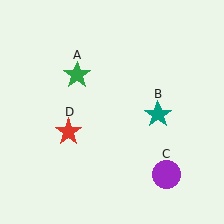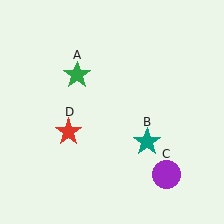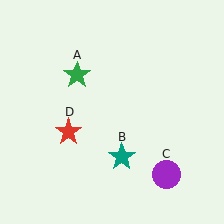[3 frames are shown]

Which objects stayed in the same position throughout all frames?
Green star (object A) and purple circle (object C) and red star (object D) remained stationary.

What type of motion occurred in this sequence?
The teal star (object B) rotated clockwise around the center of the scene.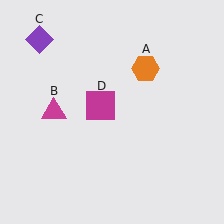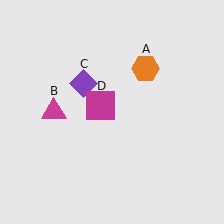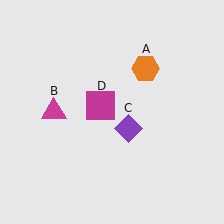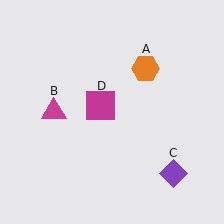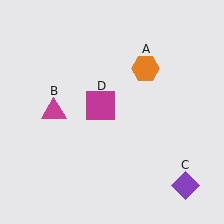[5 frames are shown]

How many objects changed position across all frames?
1 object changed position: purple diamond (object C).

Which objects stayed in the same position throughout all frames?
Orange hexagon (object A) and magenta triangle (object B) and magenta square (object D) remained stationary.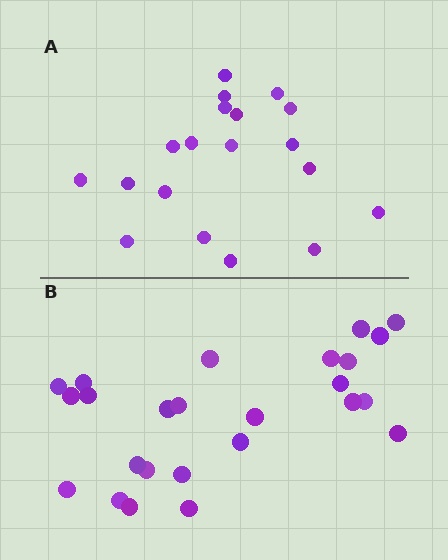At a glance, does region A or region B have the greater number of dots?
Region B (the bottom region) has more dots.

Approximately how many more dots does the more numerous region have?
Region B has about 6 more dots than region A.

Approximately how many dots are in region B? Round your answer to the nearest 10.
About 20 dots. (The exact count is 25, which rounds to 20.)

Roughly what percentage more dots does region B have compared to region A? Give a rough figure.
About 30% more.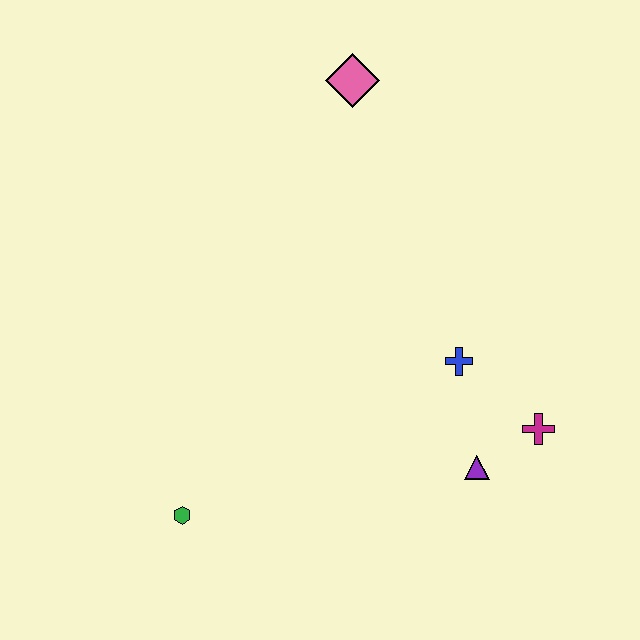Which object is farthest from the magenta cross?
The pink diamond is farthest from the magenta cross.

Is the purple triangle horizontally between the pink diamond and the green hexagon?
No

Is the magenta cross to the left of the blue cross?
No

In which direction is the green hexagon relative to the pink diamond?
The green hexagon is below the pink diamond.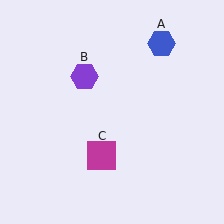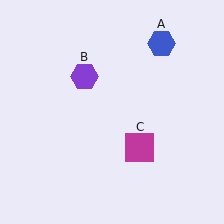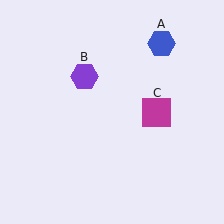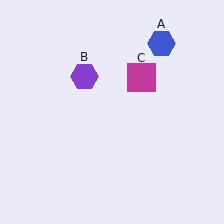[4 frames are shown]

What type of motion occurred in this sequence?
The magenta square (object C) rotated counterclockwise around the center of the scene.